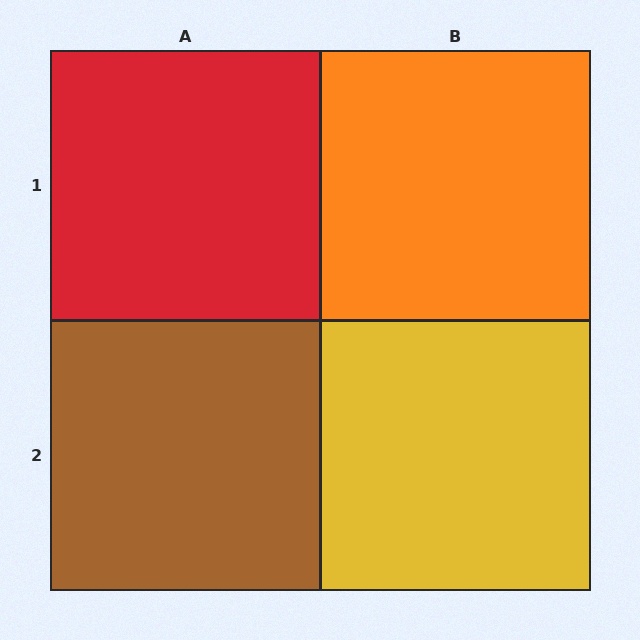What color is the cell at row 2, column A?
Brown.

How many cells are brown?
1 cell is brown.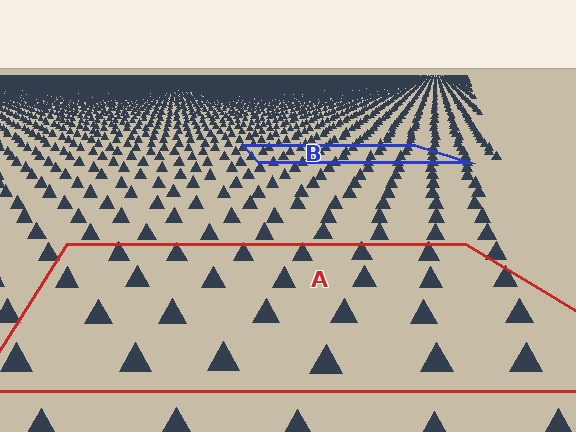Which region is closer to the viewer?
Region A is closer. The texture elements there are larger and more spread out.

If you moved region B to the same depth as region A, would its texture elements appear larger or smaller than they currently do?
They would appear larger. At a closer depth, the same texture elements are projected at a bigger on-screen size.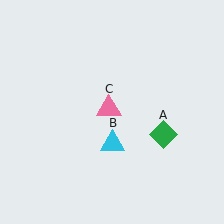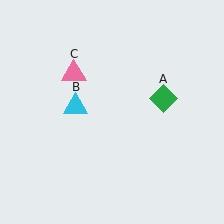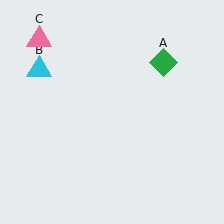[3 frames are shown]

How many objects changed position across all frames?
3 objects changed position: green diamond (object A), cyan triangle (object B), pink triangle (object C).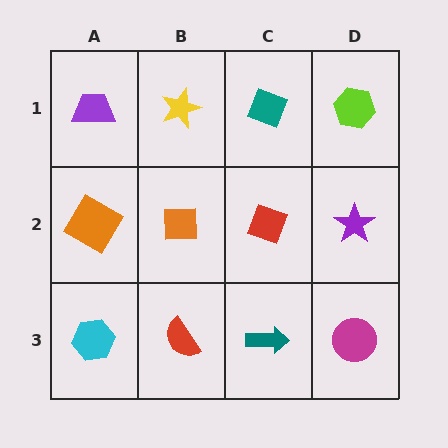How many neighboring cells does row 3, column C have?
3.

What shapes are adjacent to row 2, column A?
A purple trapezoid (row 1, column A), a cyan hexagon (row 3, column A), an orange square (row 2, column B).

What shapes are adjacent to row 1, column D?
A purple star (row 2, column D), a teal diamond (row 1, column C).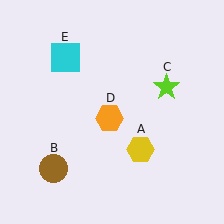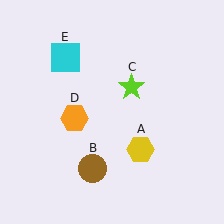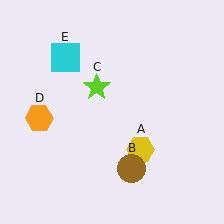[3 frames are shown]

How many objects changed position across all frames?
3 objects changed position: brown circle (object B), lime star (object C), orange hexagon (object D).